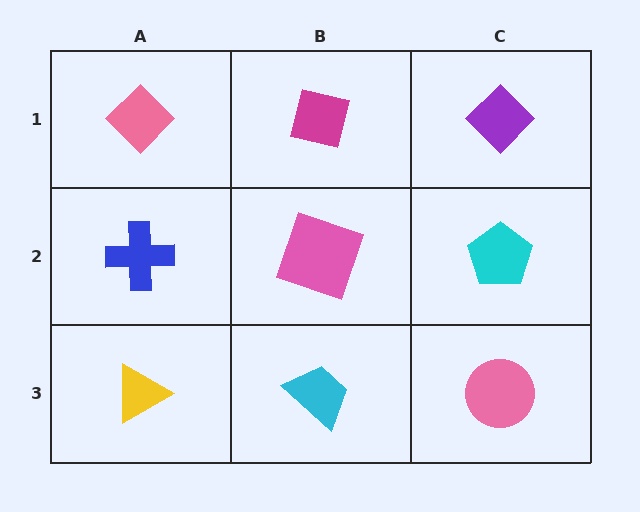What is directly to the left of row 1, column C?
A magenta square.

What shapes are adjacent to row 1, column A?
A blue cross (row 2, column A), a magenta square (row 1, column B).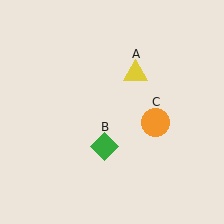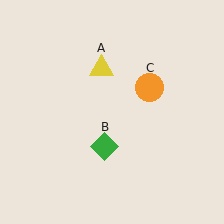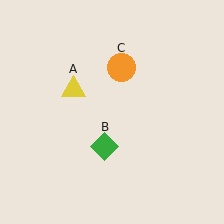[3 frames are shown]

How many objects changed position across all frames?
2 objects changed position: yellow triangle (object A), orange circle (object C).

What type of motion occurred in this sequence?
The yellow triangle (object A), orange circle (object C) rotated counterclockwise around the center of the scene.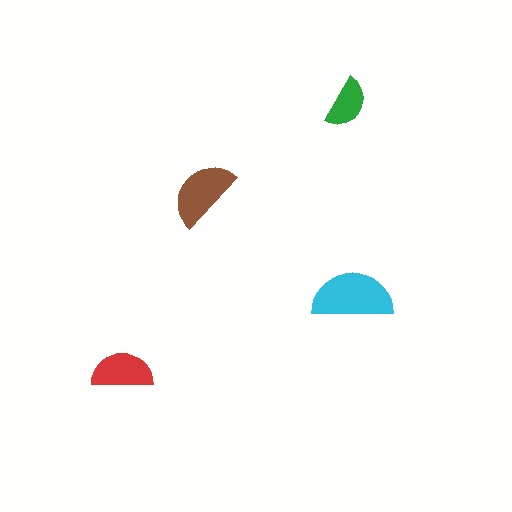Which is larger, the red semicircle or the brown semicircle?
The brown one.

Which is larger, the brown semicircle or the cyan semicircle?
The cyan one.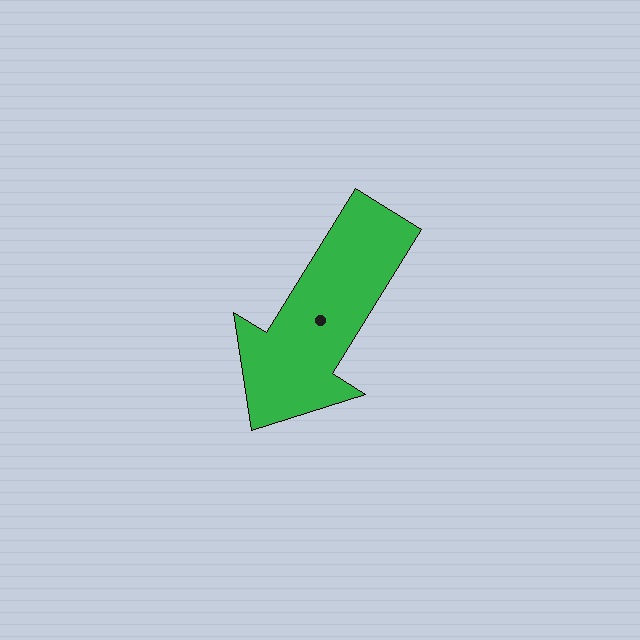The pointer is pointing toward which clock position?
Roughly 7 o'clock.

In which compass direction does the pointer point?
Southwest.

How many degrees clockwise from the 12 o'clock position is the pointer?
Approximately 212 degrees.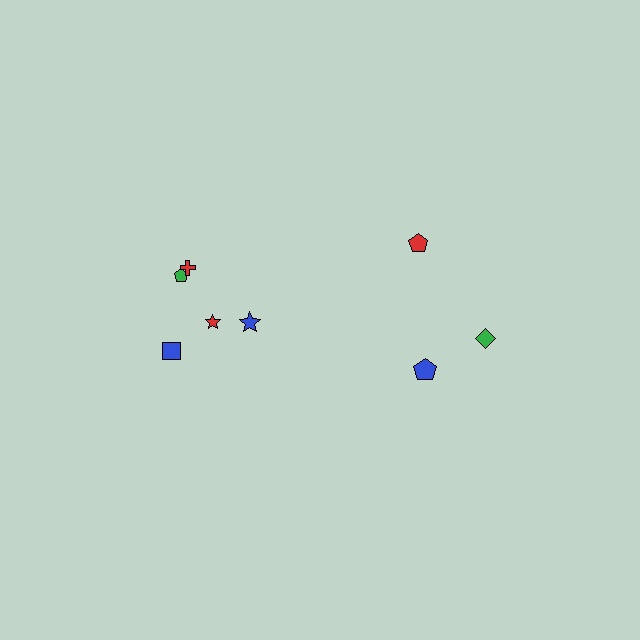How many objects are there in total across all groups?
There are 8 objects.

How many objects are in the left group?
There are 5 objects.